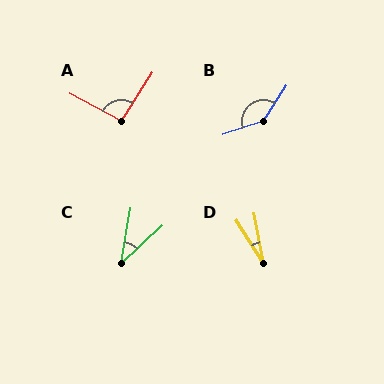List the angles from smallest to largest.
D (21°), C (38°), A (94°), B (141°).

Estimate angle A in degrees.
Approximately 94 degrees.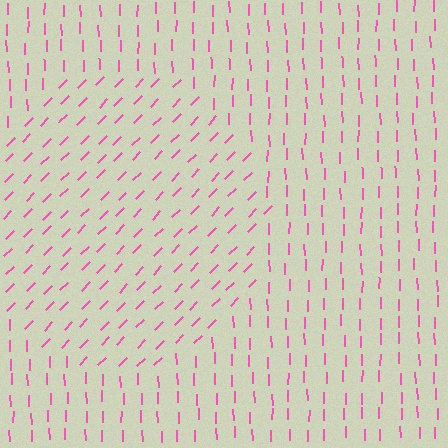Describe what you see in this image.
The image is filled with small pink line segments. A circle region in the image has lines oriented differently from the surrounding lines, creating a visible texture boundary.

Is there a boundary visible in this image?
Yes, there is a texture boundary formed by a change in line orientation.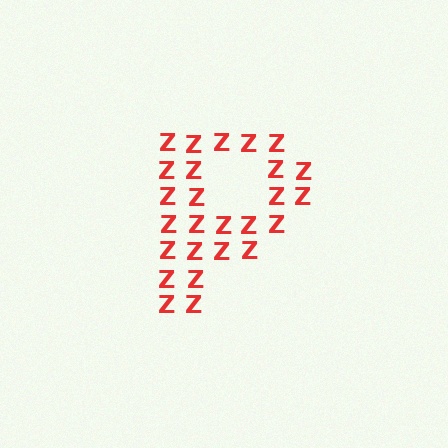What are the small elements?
The small elements are letter Z's.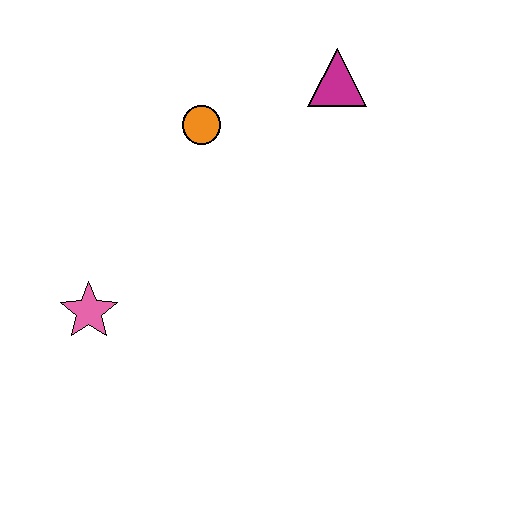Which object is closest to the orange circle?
The magenta triangle is closest to the orange circle.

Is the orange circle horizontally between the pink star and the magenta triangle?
Yes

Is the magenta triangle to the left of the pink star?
No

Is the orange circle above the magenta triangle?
No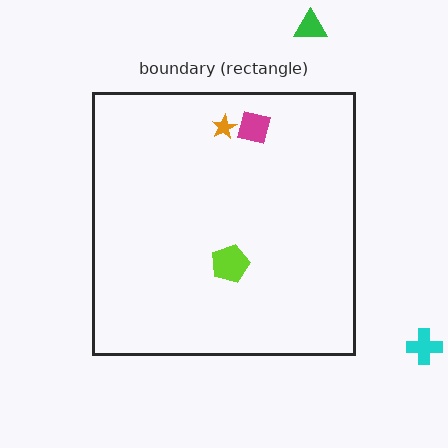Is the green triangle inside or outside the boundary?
Outside.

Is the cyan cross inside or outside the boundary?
Outside.